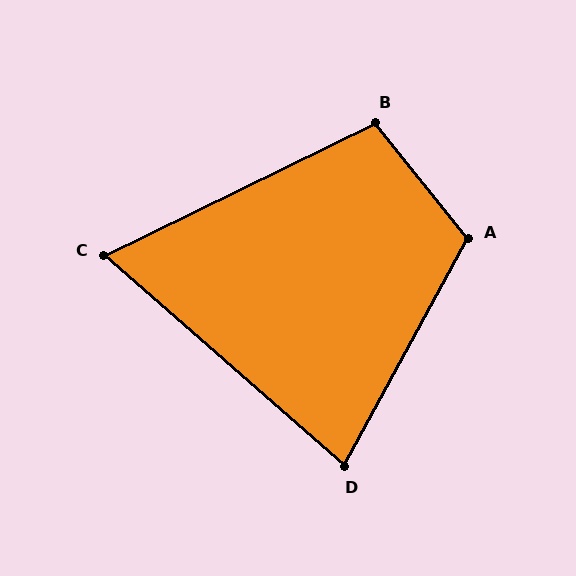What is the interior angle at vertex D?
Approximately 77 degrees (acute).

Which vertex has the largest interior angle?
A, at approximately 113 degrees.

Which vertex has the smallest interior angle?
C, at approximately 67 degrees.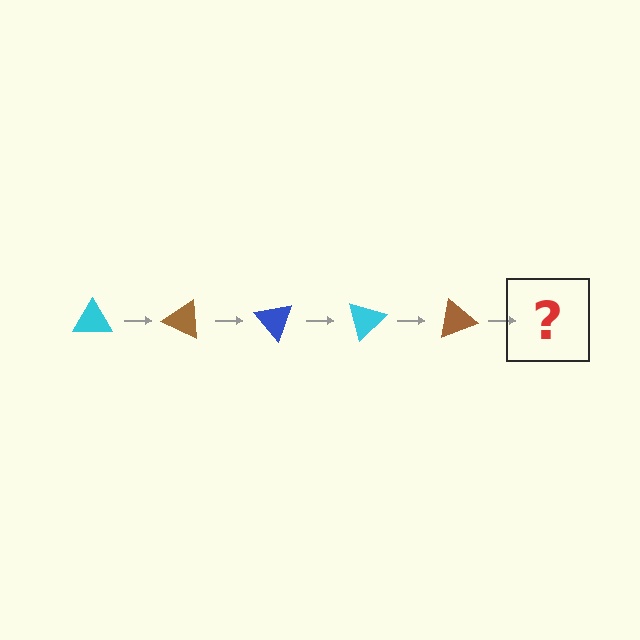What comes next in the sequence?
The next element should be a blue triangle, rotated 125 degrees from the start.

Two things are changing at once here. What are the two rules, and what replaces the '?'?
The two rules are that it rotates 25 degrees each step and the color cycles through cyan, brown, and blue. The '?' should be a blue triangle, rotated 125 degrees from the start.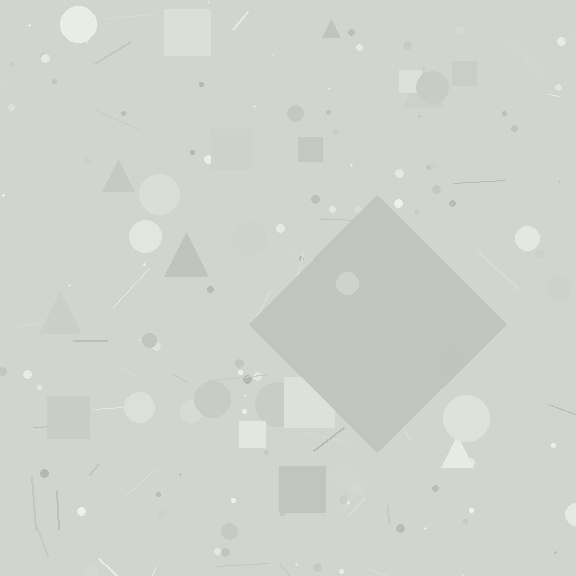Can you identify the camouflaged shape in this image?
The camouflaged shape is a diamond.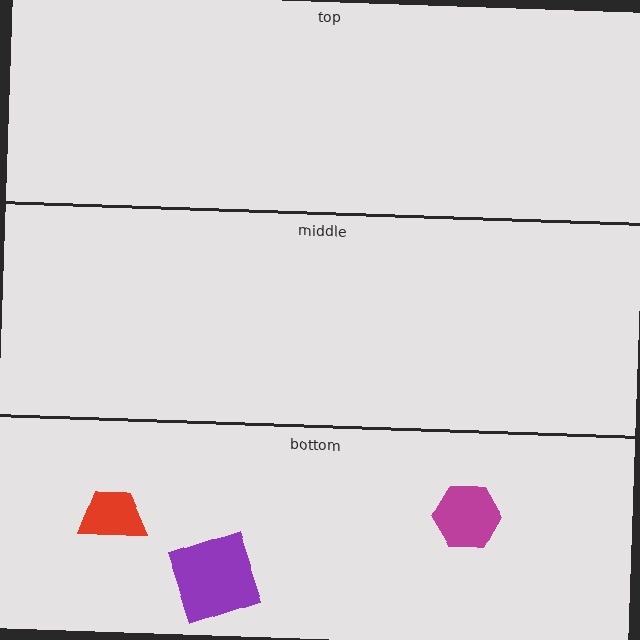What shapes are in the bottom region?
The magenta hexagon, the red trapezoid, the purple square.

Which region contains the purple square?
The bottom region.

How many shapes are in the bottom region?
3.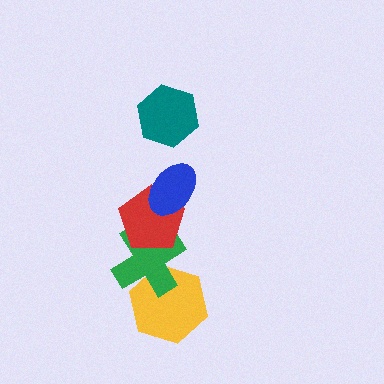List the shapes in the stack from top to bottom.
From top to bottom: the teal hexagon, the blue ellipse, the red pentagon, the green cross, the yellow hexagon.